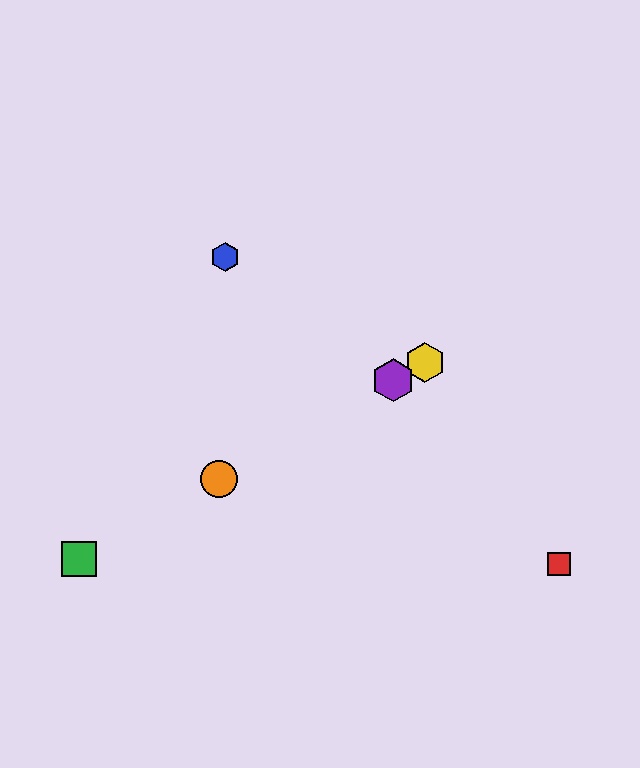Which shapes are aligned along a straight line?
The green square, the yellow hexagon, the purple hexagon, the orange circle are aligned along a straight line.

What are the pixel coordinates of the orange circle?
The orange circle is at (219, 479).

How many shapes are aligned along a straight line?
4 shapes (the green square, the yellow hexagon, the purple hexagon, the orange circle) are aligned along a straight line.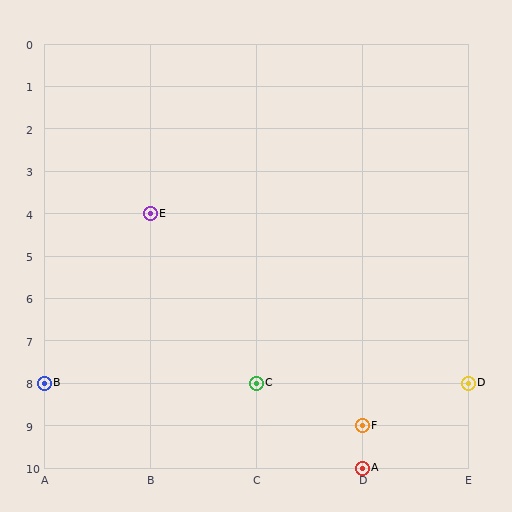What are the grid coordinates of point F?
Point F is at grid coordinates (D, 9).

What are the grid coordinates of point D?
Point D is at grid coordinates (E, 8).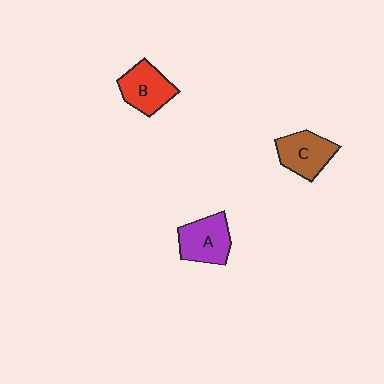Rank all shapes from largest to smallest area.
From largest to smallest: A (purple), B (red), C (brown).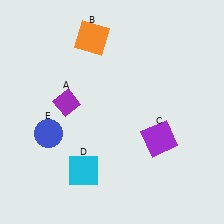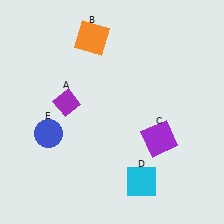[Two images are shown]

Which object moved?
The cyan square (D) moved right.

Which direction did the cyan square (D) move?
The cyan square (D) moved right.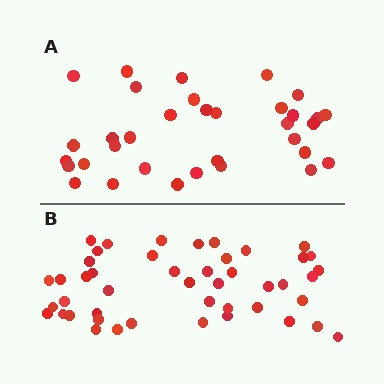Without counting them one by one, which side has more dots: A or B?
Region B (the bottom region) has more dots.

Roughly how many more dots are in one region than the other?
Region B has roughly 12 or so more dots than region A.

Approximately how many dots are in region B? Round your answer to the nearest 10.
About 50 dots. (The exact count is 46, which rounds to 50.)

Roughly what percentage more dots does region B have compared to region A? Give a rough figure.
About 35% more.